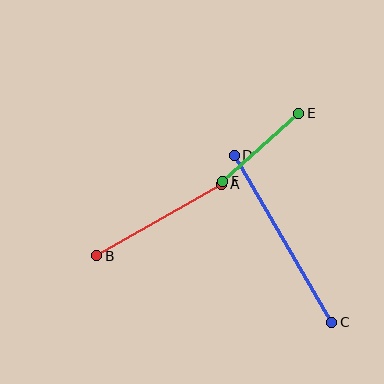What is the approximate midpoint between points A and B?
The midpoint is at approximately (159, 220) pixels.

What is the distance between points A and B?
The distance is approximately 144 pixels.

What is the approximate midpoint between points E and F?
The midpoint is at approximately (261, 147) pixels.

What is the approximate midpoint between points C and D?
The midpoint is at approximately (283, 239) pixels.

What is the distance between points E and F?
The distance is approximately 102 pixels.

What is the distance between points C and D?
The distance is approximately 193 pixels.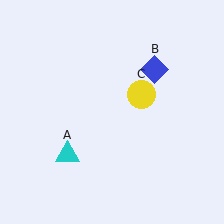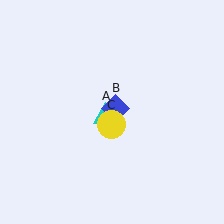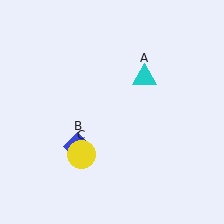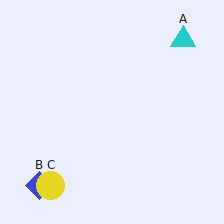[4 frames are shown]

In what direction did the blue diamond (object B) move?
The blue diamond (object B) moved down and to the left.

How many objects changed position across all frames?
3 objects changed position: cyan triangle (object A), blue diamond (object B), yellow circle (object C).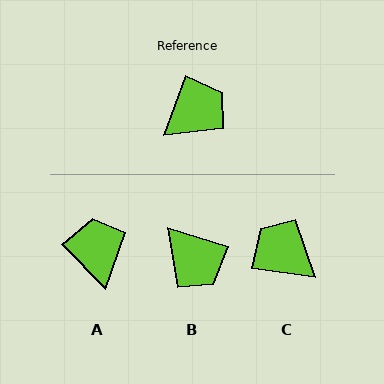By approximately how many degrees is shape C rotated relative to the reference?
Approximately 102 degrees counter-clockwise.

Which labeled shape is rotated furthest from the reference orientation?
C, about 102 degrees away.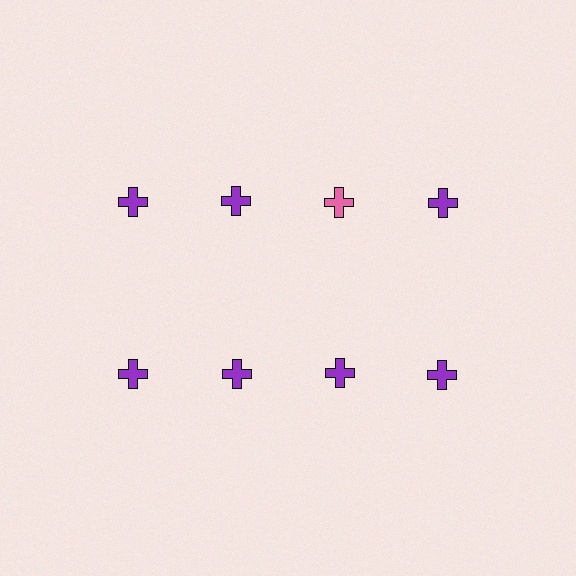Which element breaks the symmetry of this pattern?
The pink cross in the top row, center column breaks the symmetry. All other shapes are purple crosses.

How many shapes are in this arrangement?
There are 8 shapes arranged in a grid pattern.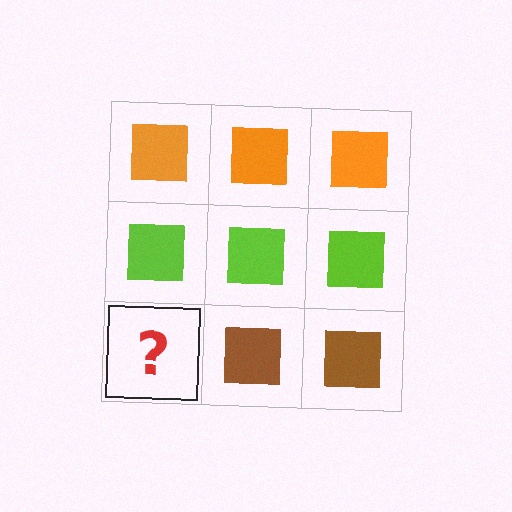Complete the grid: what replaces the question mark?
The question mark should be replaced with a brown square.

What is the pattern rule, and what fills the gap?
The rule is that each row has a consistent color. The gap should be filled with a brown square.